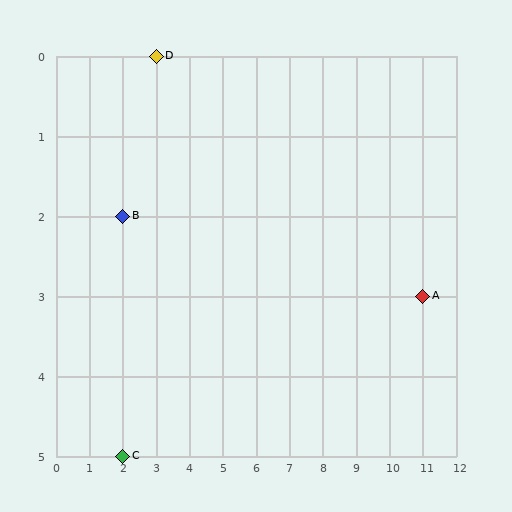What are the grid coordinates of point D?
Point D is at grid coordinates (3, 0).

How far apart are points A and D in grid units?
Points A and D are 8 columns and 3 rows apart (about 8.5 grid units diagonally).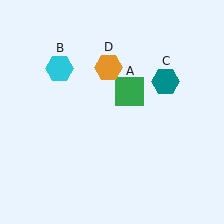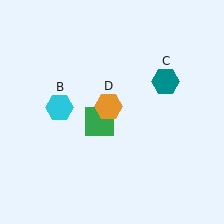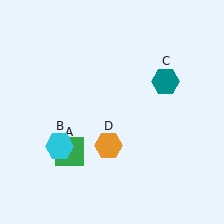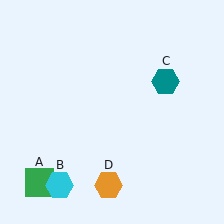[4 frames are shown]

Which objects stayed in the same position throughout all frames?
Teal hexagon (object C) remained stationary.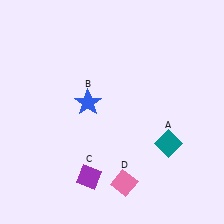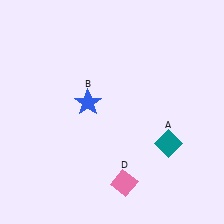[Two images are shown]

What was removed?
The purple diamond (C) was removed in Image 2.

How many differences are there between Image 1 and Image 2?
There is 1 difference between the two images.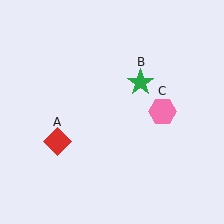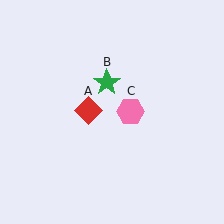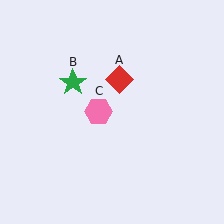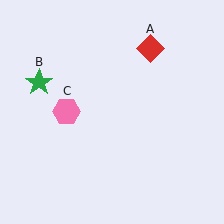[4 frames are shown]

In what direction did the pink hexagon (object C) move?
The pink hexagon (object C) moved left.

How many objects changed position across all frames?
3 objects changed position: red diamond (object A), green star (object B), pink hexagon (object C).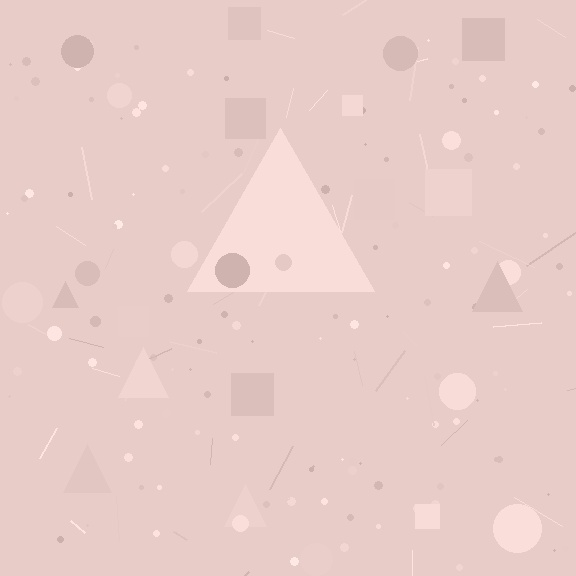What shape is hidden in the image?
A triangle is hidden in the image.